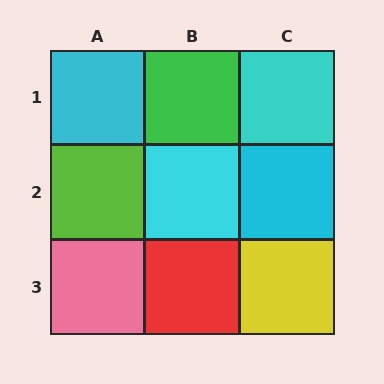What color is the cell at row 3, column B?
Red.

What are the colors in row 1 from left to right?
Cyan, green, cyan.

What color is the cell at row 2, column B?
Cyan.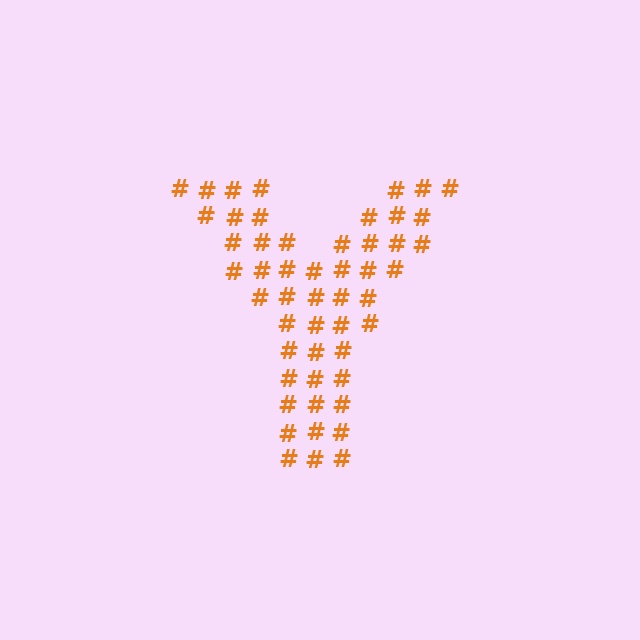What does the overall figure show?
The overall figure shows the letter Y.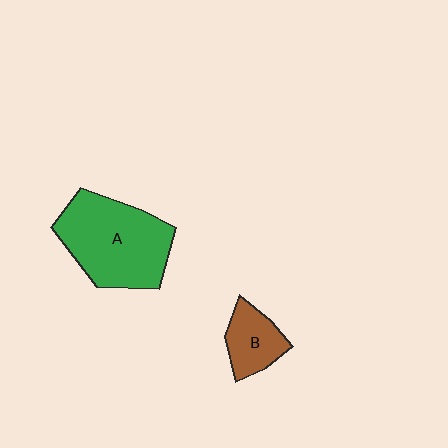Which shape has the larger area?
Shape A (green).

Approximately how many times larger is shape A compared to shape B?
Approximately 2.5 times.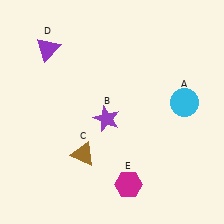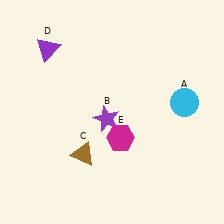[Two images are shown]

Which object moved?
The magenta hexagon (E) moved up.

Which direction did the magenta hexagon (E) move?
The magenta hexagon (E) moved up.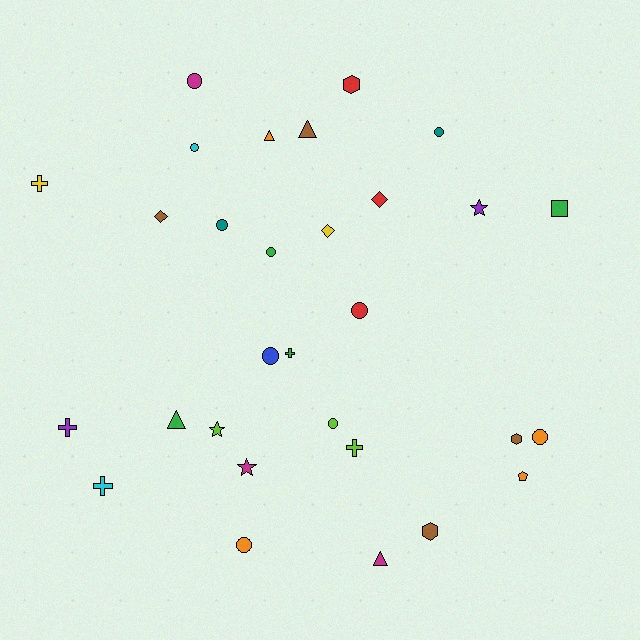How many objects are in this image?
There are 30 objects.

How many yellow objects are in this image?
There are 2 yellow objects.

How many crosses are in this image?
There are 5 crosses.